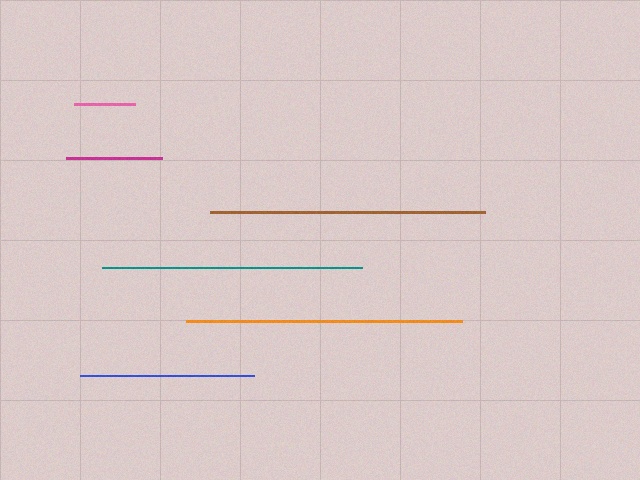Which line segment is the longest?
The orange line is the longest at approximately 276 pixels.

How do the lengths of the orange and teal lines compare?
The orange and teal lines are approximately the same length.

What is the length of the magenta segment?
The magenta segment is approximately 95 pixels long.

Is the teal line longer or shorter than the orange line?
The orange line is longer than the teal line.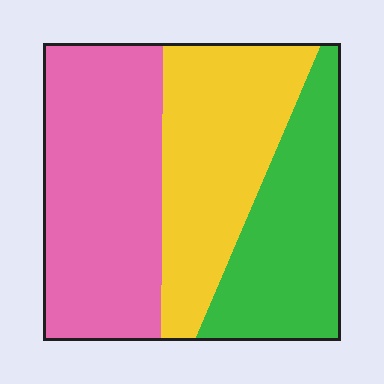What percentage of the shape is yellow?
Yellow covers 32% of the shape.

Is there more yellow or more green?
Yellow.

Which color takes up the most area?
Pink, at roughly 40%.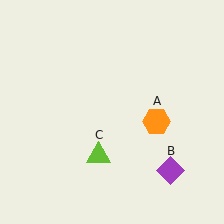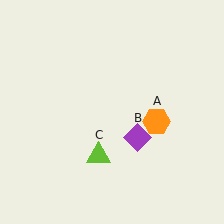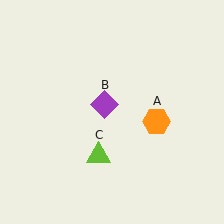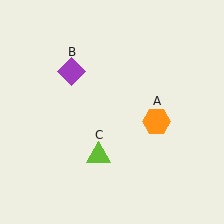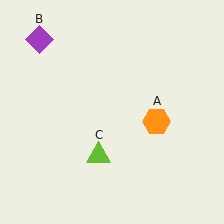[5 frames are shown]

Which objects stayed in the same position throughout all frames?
Orange hexagon (object A) and lime triangle (object C) remained stationary.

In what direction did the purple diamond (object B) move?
The purple diamond (object B) moved up and to the left.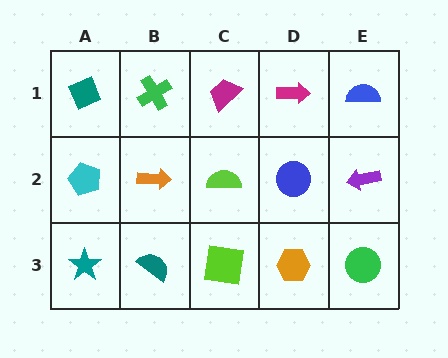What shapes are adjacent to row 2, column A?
A teal diamond (row 1, column A), a teal star (row 3, column A), an orange arrow (row 2, column B).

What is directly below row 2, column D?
An orange hexagon.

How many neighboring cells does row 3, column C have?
3.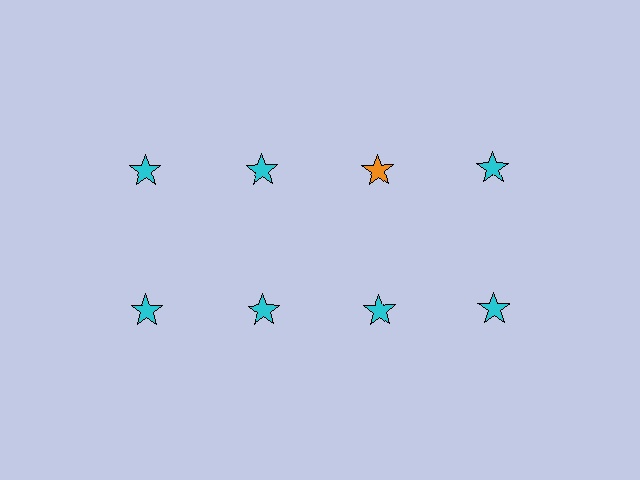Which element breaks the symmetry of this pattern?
The orange star in the top row, center column breaks the symmetry. All other shapes are cyan stars.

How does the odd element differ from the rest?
It has a different color: orange instead of cyan.